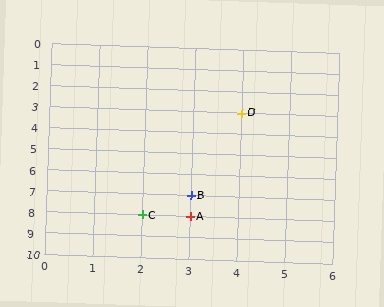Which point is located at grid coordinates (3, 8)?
Point A is at (3, 8).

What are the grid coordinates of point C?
Point C is at grid coordinates (2, 8).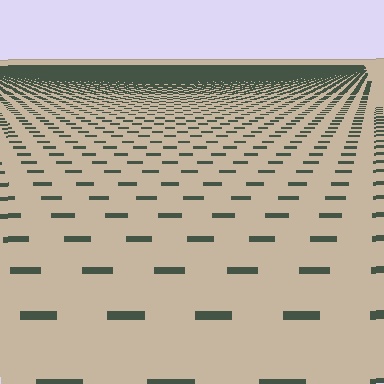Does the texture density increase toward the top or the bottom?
Density increases toward the top.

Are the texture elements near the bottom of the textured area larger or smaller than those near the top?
Larger. Near the bottom, elements are closer to the viewer and appear at a bigger on-screen size.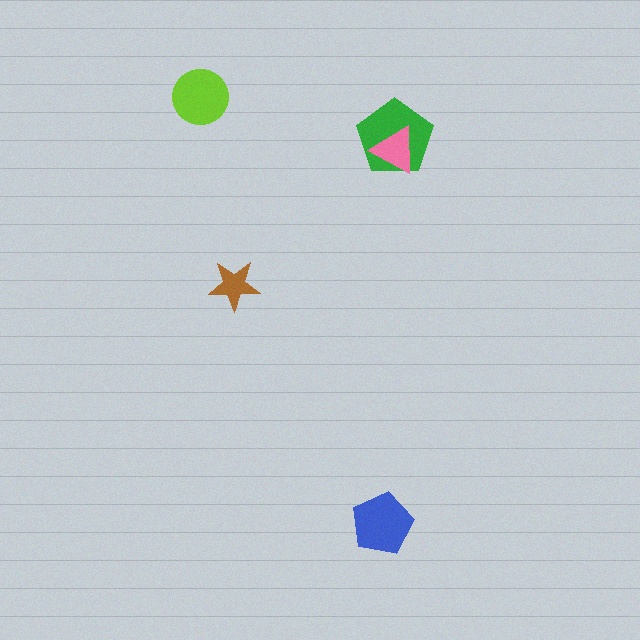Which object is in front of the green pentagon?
The pink triangle is in front of the green pentagon.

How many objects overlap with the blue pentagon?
0 objects overlap with the blue pentagon.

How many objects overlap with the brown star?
0 objects overlap with the brown star.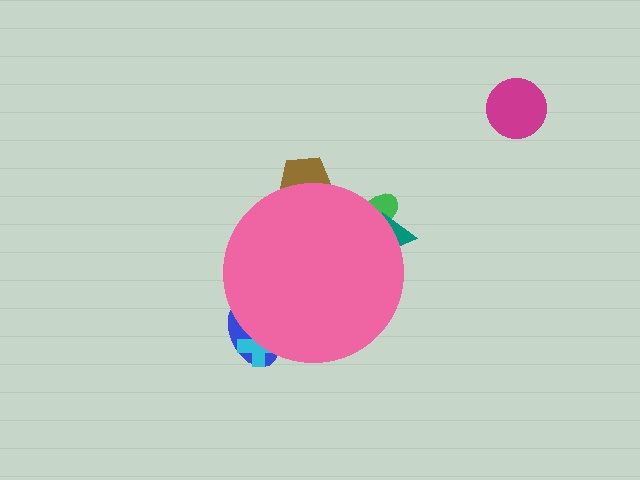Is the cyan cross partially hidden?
Yes, the cyan cross is partially hidden behind the pink circle.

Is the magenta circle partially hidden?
No, the magenta circle is fully visible.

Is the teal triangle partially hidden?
Yes, the teal triangle is partially hidden behind the pink circle.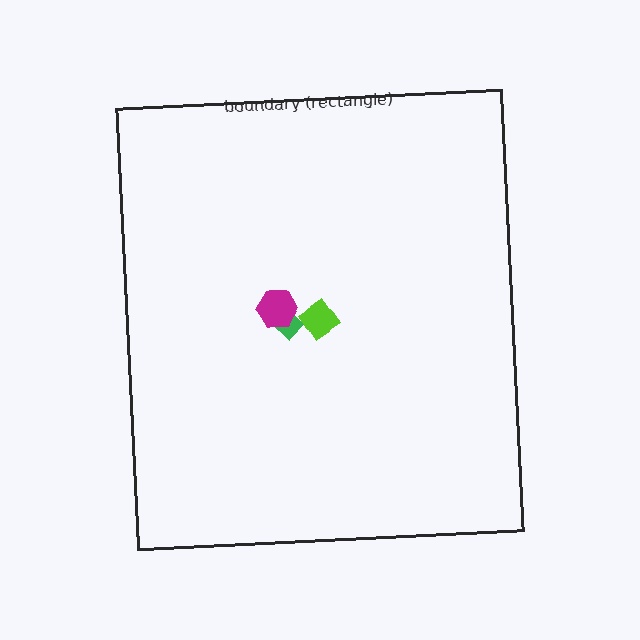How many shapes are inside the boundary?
3 inside, 0 outside.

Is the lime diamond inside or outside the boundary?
Inside.